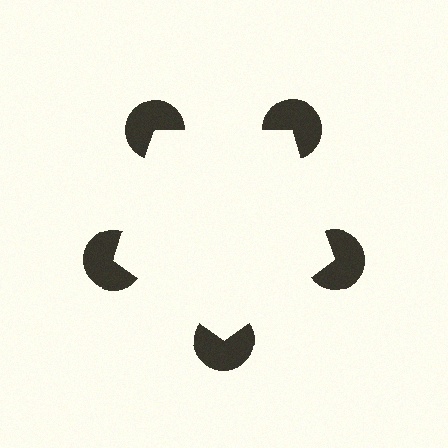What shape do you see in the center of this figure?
An illusory pentagon — its edges are inferred from the aligned wedge cuts in the pac-man discs, not physically drawn.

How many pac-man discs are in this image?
There are 5 — one at each vertex of the illusory pentagon.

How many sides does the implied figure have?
5 sides.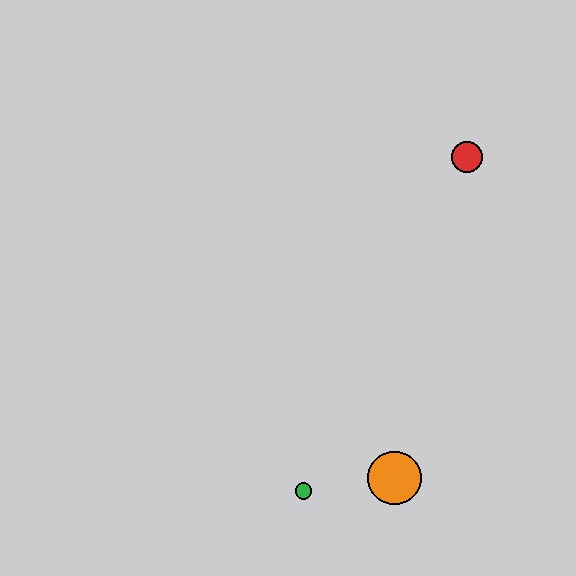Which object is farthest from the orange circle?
The red circle is farthest from the orange circle.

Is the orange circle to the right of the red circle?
No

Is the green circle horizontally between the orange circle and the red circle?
No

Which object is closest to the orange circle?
The green circle is closest to the orange circle.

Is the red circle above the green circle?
Yes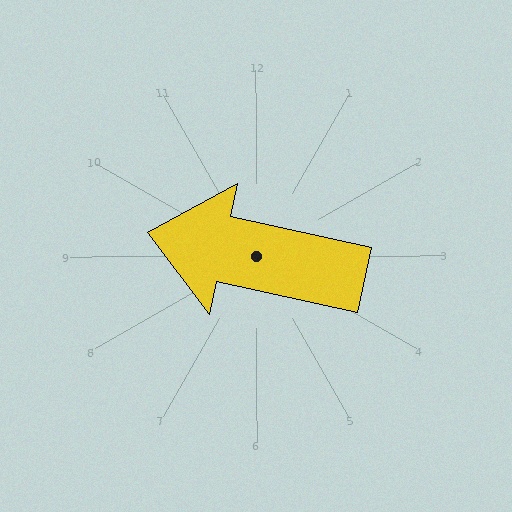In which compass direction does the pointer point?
West.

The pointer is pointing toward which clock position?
Roughly 9 o'clock.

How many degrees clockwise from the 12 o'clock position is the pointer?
Approximately 282 degrees.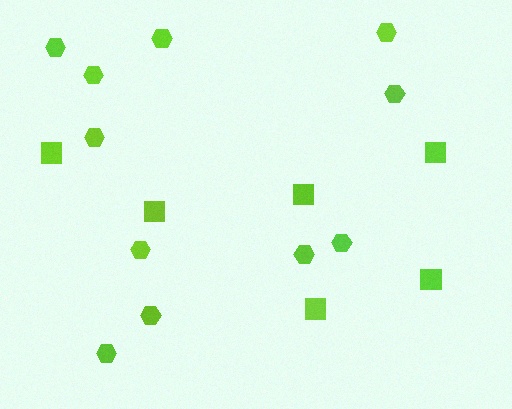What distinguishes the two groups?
There are 2 groups: one group of hexagons (11) and one group of squares (6).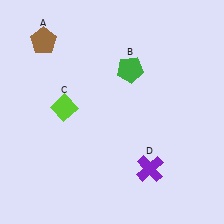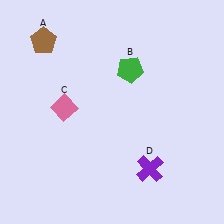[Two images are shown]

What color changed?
The diamond (C) changed from lime in Image 1 to pink in Image 2.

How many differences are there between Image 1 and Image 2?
There is 1 difference between the two images.